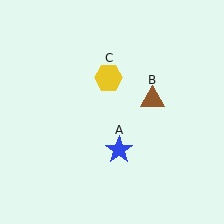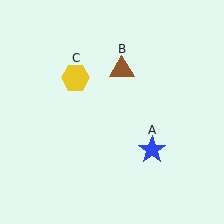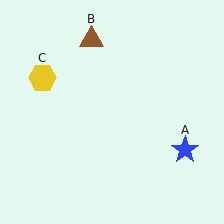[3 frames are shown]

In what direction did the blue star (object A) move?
The blue star (object A) moved right.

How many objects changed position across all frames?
3 objects changed position: blue star (object A), brown triangle (object B), yellow hexagon (object C).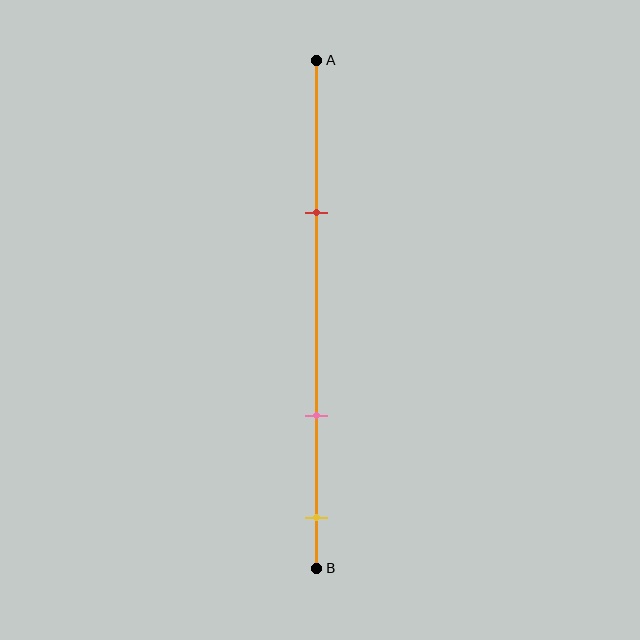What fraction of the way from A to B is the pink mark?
The pink mark is approximately 70% (0.7) of the way from A to B.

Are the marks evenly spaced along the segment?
No, the marks are not evenly spaced.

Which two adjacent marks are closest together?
The pink and yellow marks are the closest adjacent pair.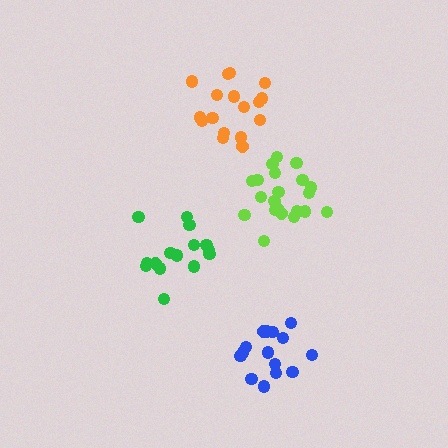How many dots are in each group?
Group 1: 15 dots, Group 2: 15 dots, Group 3: 21 dots, Group 4: 17 dots (68 total).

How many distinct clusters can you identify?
There are 4 distinct clusters.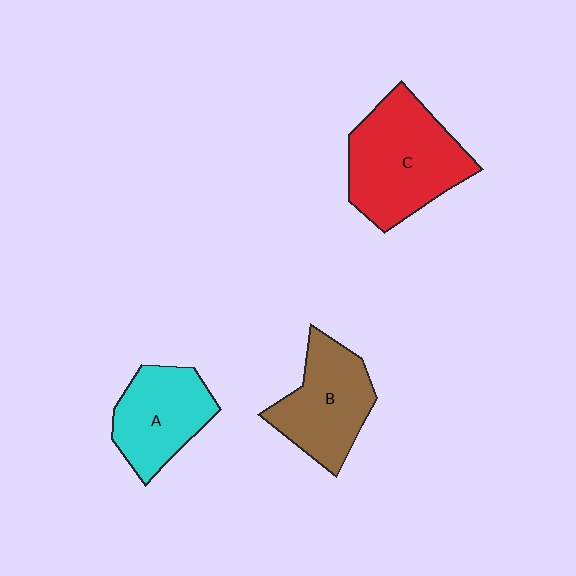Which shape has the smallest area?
Shape A (cyan).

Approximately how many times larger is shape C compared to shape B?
Approximately 1.3 times.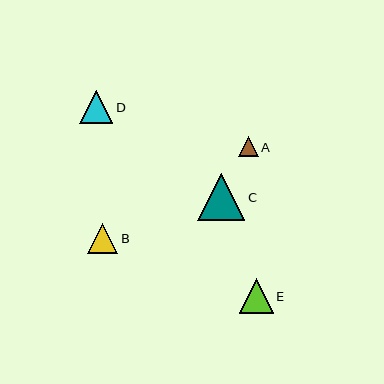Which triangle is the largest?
Triangle C is the largest with a size of approximately 47 pixels.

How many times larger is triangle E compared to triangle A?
Triangle E is approximately 1.7 times the size of triangle A.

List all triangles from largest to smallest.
From largest to smallest: C, E, D, B, A.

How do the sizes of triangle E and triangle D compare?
Triangle E and triangle D are approximately the same size.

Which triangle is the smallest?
Triangle A is the smallest with a size of approximately 20 pixels.